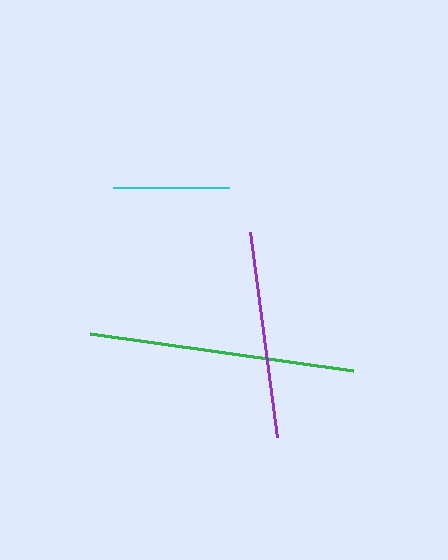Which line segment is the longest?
The green line is the longest at approximately 266 pixels.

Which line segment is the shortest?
The cyan line is the shortest at approximately 117 pixels.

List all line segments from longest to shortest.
From longest to shortest: green, purple, cyan.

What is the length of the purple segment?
The purple segment is approximately 207 pixels long.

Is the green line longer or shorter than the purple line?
The green line is longer than the purple line.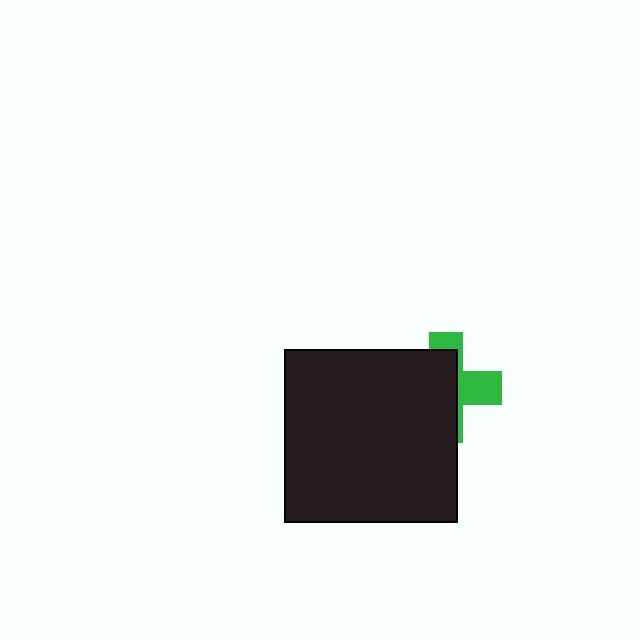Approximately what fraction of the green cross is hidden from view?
Roughly 61% of the green cross is hidden behind the black square.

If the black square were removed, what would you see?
You would see the complete green cross.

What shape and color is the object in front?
The object in front is a black square.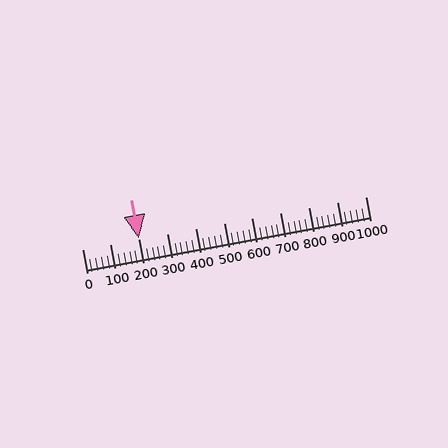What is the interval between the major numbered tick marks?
The major tick marks are spaced 100 units apart.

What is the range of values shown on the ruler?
The ruler shows values from 0 to 1000.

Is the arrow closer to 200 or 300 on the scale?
The arrow is closer to 200.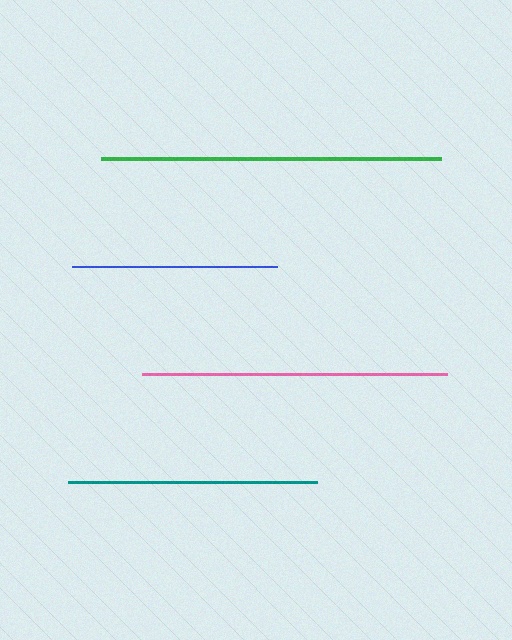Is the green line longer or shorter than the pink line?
The green line is longer than the pink line.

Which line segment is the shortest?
The blue line is the shortest at approximately 205 pixels.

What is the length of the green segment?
The green segment is approximately 340 pixels long.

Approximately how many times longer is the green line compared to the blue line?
The green line is approximately 1.7 times the length of the blue line.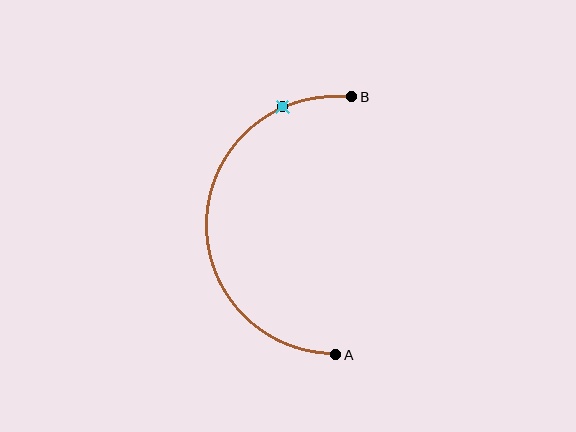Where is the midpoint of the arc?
The arc midpoint is the point on the curve farthest from the straight line joining A and B. It sits to the left of that line.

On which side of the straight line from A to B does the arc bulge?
The arc bulges to the left of the straight line connecting A and B.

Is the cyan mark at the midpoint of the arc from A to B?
No. The cyan mark lies on the arc but is closer to endpoint B. The arc midpoint would be at the point on the curve equidistant along the arc from both A and B.